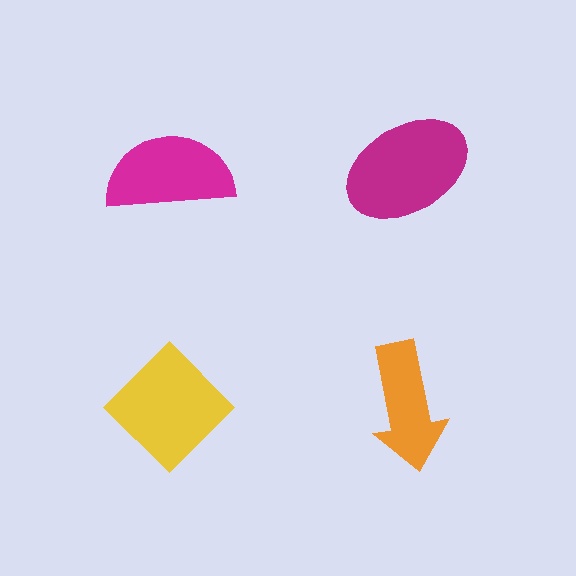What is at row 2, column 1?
A yellow diamond.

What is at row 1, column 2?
A magenta ellipse.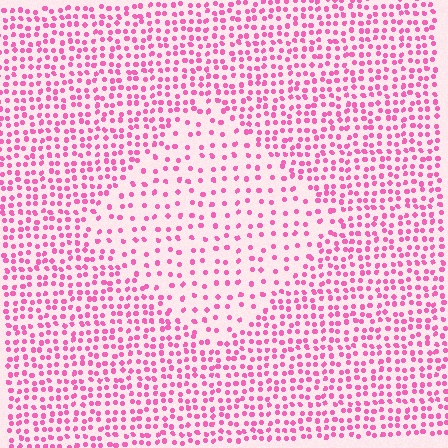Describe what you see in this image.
The image contains small pink elements arranged at two different densities. A diamond-shaped region is visible where the elements are less densely packed than the surrounding area.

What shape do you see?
I see a diamond.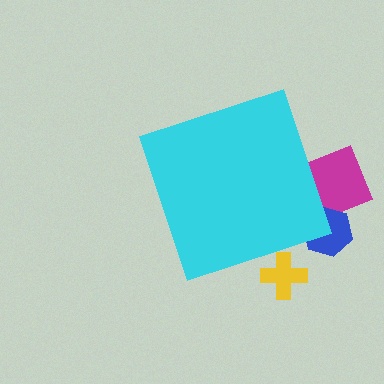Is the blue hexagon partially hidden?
Yes, the blue hexagon is partially hidden behind the cyan diamond.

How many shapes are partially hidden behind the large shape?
3 shapes are partially hidden.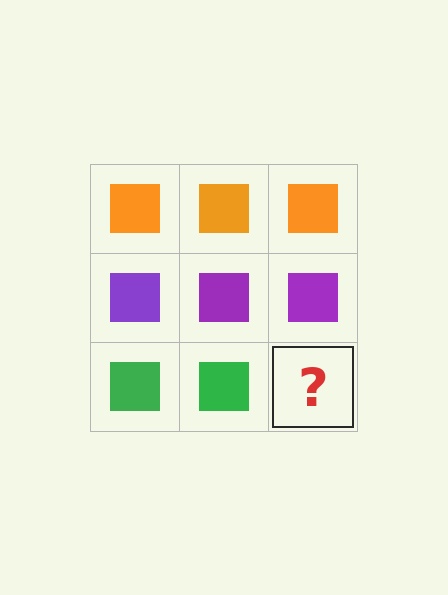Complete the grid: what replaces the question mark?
The question mark should be replaced with a green square.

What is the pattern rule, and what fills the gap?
The rule is that each row has a consistent color. The gap should be filled with a green square.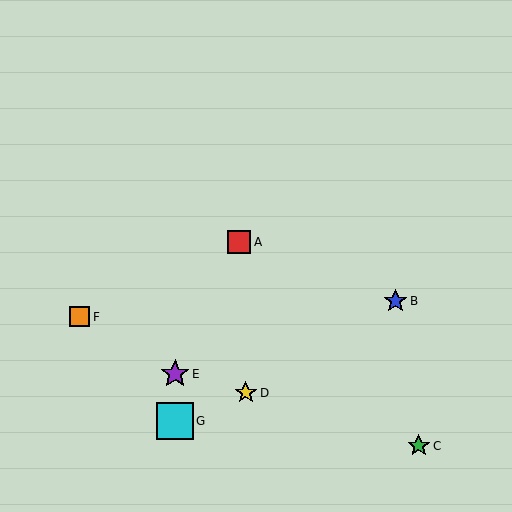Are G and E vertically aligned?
Yes, both are at x≈175.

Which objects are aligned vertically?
Objects E, G are aligned vertically.